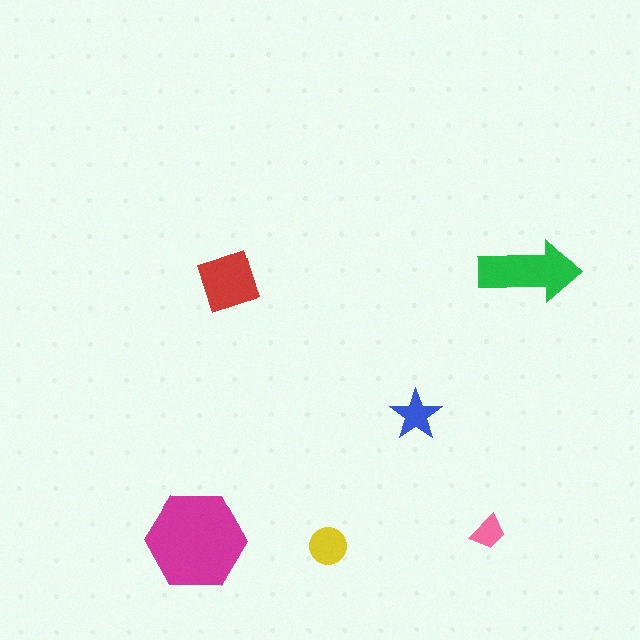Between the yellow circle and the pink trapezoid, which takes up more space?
The yellow circle.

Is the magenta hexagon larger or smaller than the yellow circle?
Larger.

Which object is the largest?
The magenta hexagon.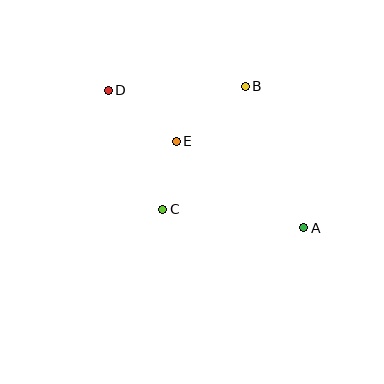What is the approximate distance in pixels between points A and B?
The distance between A and B is approximately 153 pixels.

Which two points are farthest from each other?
Points A and D are farthest from each other.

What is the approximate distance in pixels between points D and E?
The distance between D and E is approximately 85 pixels.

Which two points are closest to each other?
Points C and E are closest to each other.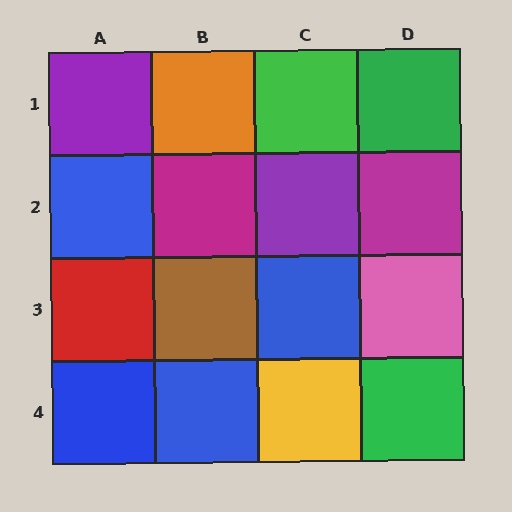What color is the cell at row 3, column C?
Blue.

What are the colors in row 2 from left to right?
Blue, magenta, purple, magenta.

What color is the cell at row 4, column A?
Blue.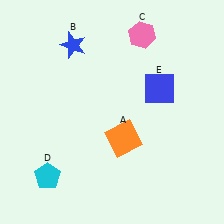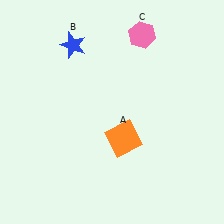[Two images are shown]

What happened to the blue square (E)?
The blue square (E) was removed in Image 2. It was in the top-right area of Image 1.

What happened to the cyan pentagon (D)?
The cyan pentagon (D) was removed in Image 2. It was in the bottom-left area of Image 1.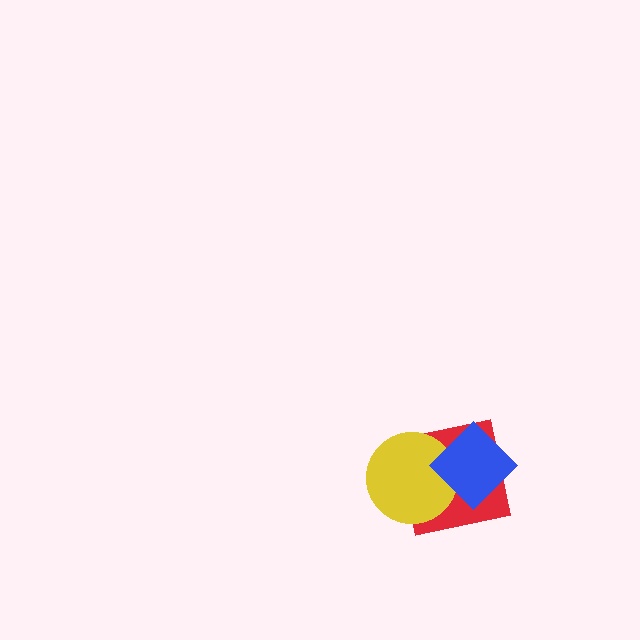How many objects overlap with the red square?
2 objects overlap with the red square.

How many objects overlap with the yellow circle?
2 objects overlap with the yellow circle.